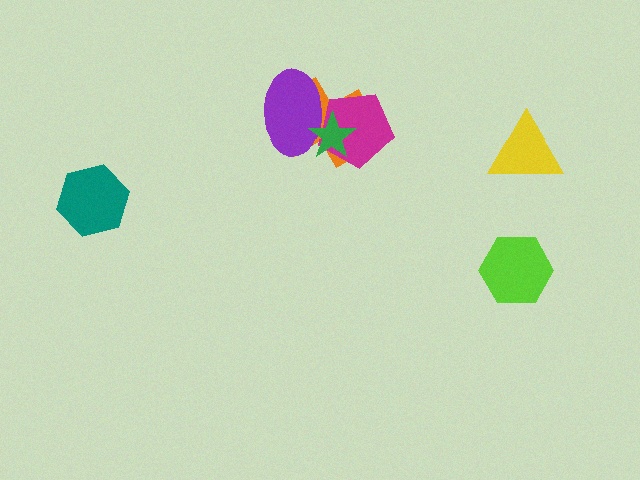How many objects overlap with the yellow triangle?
0 objects overlap with the yellow triangle.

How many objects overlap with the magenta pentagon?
3 objects overlap with the magenta pentagon.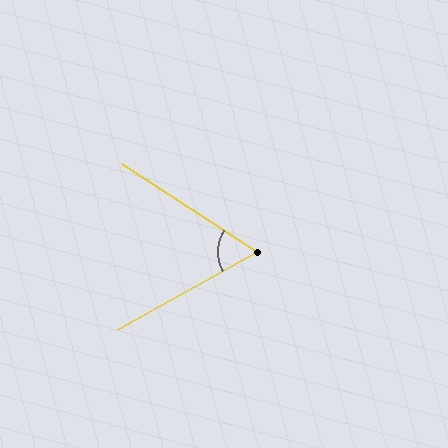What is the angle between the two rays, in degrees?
Approximately 62 degrees.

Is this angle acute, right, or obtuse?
It is acute.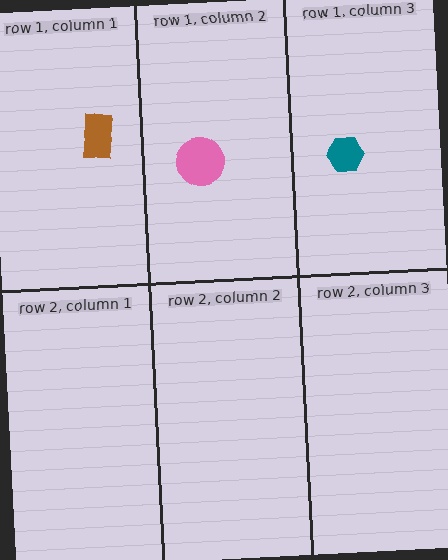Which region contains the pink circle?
The row 1, column 2 region.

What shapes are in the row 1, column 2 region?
The pink circle.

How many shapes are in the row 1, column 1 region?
1.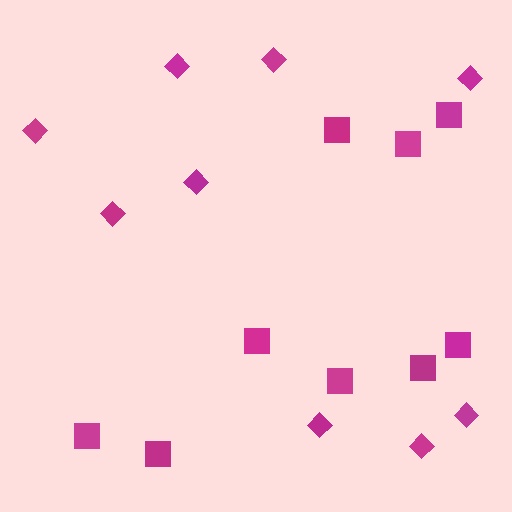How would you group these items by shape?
There are 2 groups: one group of squares (9) and one group of diamonds (9).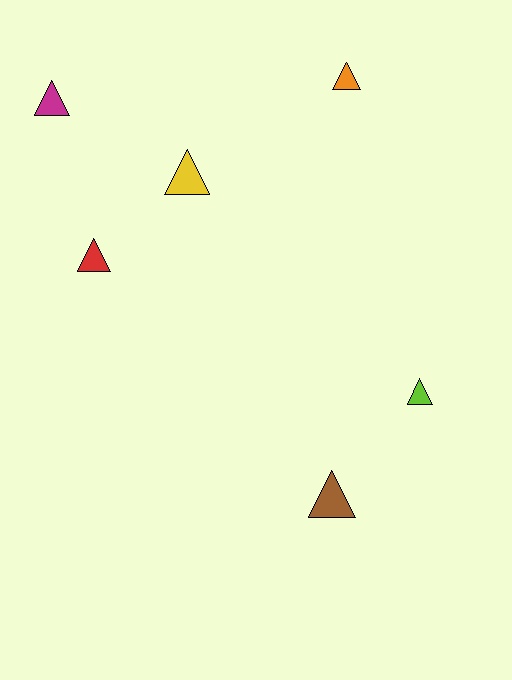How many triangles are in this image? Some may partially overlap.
There are 6 triangles.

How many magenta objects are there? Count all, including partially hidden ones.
There is 1 magenta object.